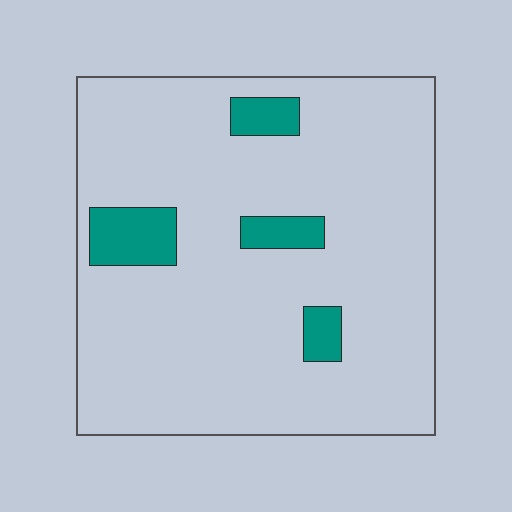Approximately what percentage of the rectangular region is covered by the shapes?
Approximately 10%.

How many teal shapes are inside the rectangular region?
4.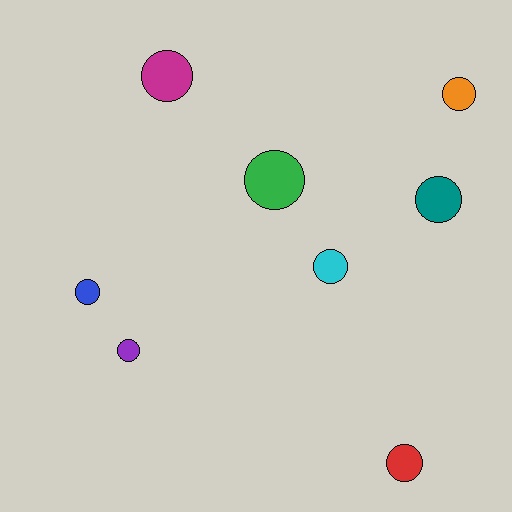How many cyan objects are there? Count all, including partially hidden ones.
There is 1 cyan object.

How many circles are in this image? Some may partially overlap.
There are 8 circles.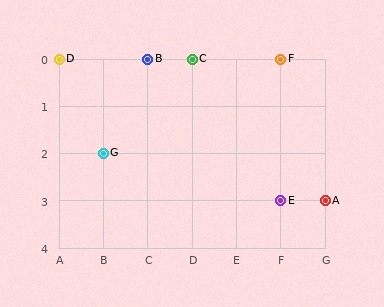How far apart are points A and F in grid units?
Points A and F are 1 column and 3 rows apart (about 3.2 grid units diagonally).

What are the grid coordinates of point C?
Point C is at grid coordinates (D, 0).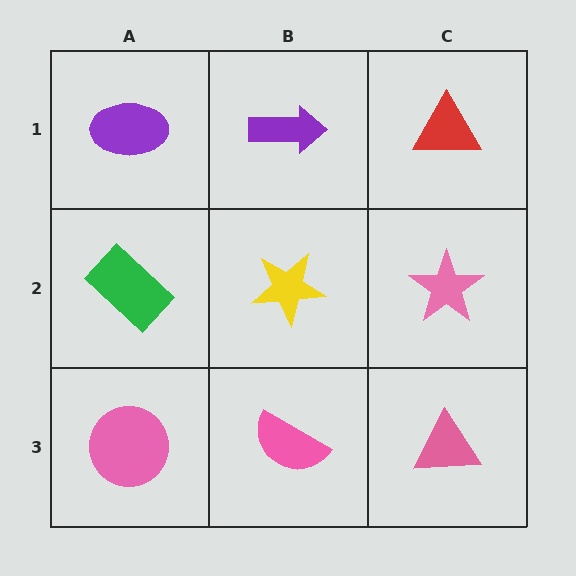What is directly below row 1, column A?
A green rectangle.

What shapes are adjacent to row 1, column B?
A yellow star (row 2, column B), a purple ellipse (row 1, column A), a red triangle (row 1, column C).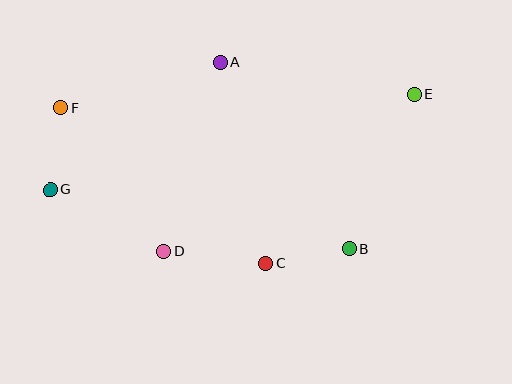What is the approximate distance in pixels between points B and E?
The distance between B and E is approximately 168 pixels.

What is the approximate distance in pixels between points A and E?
The distance between A and E is approximately 197 pixels.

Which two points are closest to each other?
Points F and G are closest to each other.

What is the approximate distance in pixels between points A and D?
The distance between A and D is approximately 197 pixels.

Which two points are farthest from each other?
Points E and G are farthest from each other.